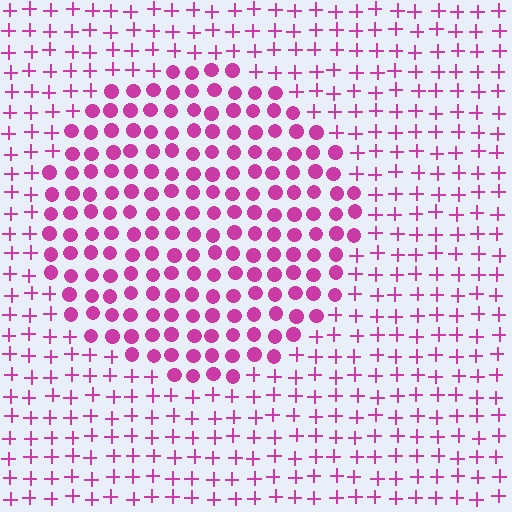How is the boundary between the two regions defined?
The boundary is defined by a change in element shape: circles inside vs. plus signs outside. All elements share the same color and spacing.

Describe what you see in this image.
The image is filled with small magenta elements arranged in a uniform grid. A circle-shaped region contains circles, while the surrounding area contains plus signs. The boundary is defined purely by the change in element shape.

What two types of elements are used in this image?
The image uses circles inside the circle region and plus signs outside it.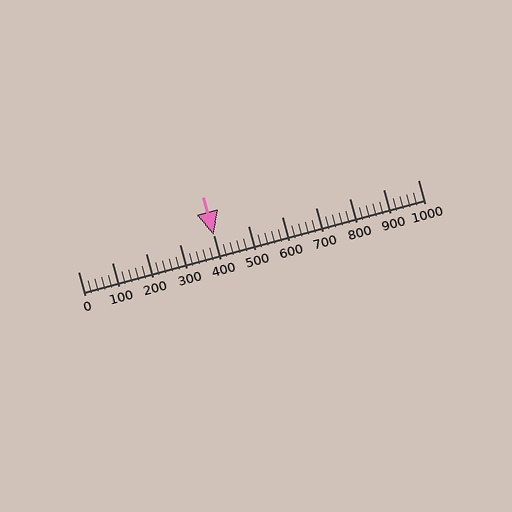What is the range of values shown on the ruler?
The ruler shows values from 0 to 1000.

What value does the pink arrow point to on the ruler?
The pink arrow points to approximately 400.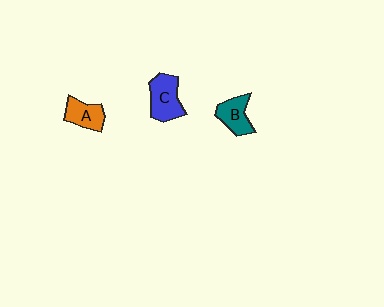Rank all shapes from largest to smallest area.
From largest to smallest: C (blue), B (teal), A (orange).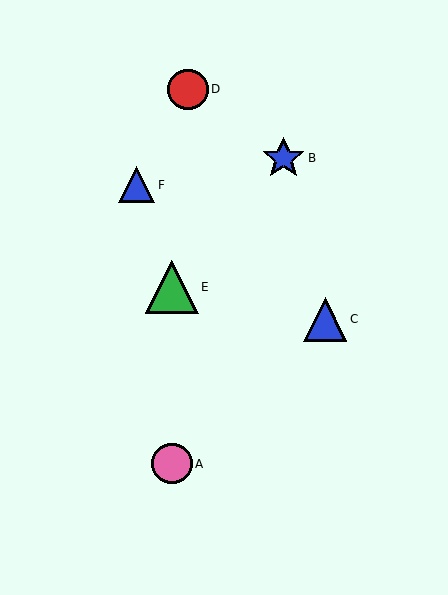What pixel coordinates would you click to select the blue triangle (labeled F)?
Click at (137, 185) to select the blue triangle F.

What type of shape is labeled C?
Shape C is a blue triangle.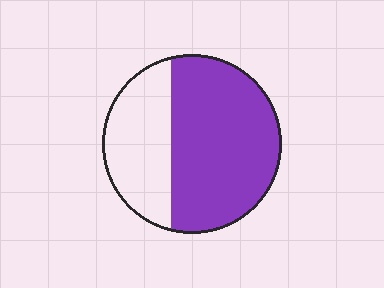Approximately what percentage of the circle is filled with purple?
Approximately 65%.